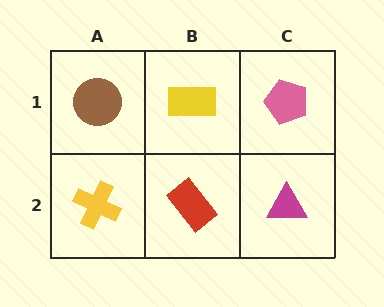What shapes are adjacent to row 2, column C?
A pink pentagon (row 1, column C), a red rectangle (row 2, column B).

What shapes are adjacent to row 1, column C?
A magenta triangle (row 2, column C), a yellow rectangle (row 1, column B).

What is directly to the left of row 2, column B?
A yellow cross.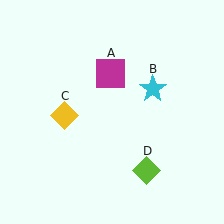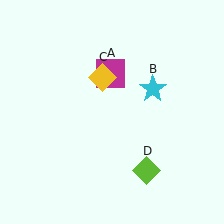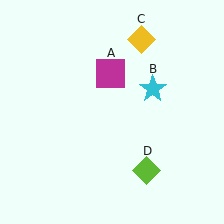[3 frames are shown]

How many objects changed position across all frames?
1 object changed position: yellow diamond (object C).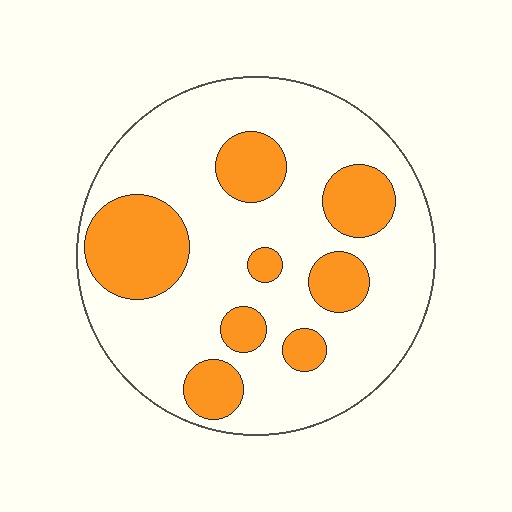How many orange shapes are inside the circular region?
8.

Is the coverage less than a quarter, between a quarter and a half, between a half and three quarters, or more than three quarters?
Between a quarter and a half.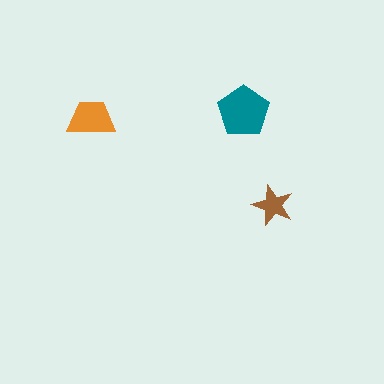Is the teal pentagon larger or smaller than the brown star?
Larger.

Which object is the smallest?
The brown star.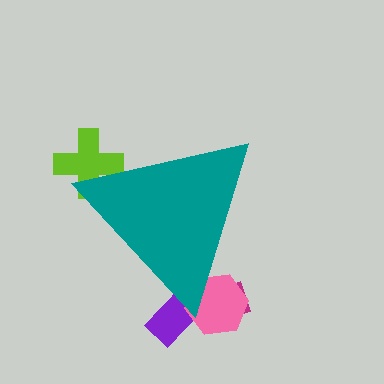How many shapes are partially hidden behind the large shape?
4 shapes are partially hidden.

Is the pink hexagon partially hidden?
Yes, the pink hexagon is partially hidden behind the teal triangle.